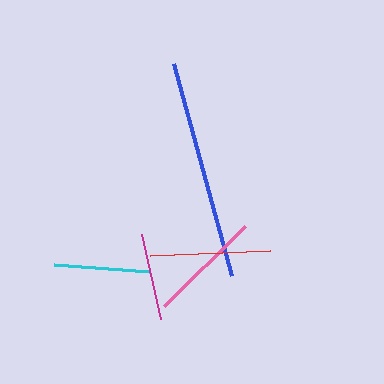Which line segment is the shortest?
The magenta line is the shortest at approximately 87 pixels.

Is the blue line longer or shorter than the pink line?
The blue line is longer than the pink line.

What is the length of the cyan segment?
The cyan segment is approximately 96 pixels long.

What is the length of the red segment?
The red segment is approximately 120 pixels long.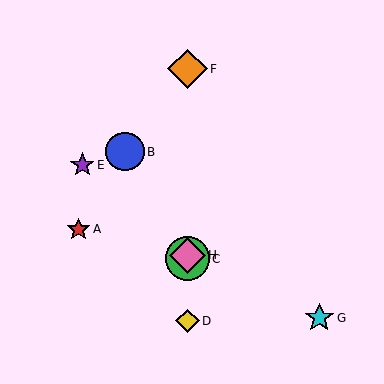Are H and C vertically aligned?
Yes, both are at x≈188.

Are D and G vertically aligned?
No, D is at x≈188 and G is at x≈319.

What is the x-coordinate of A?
Object A is at x≈79.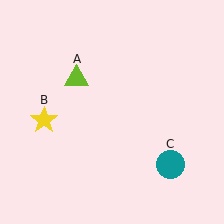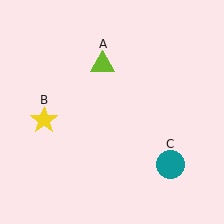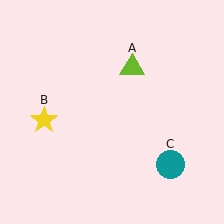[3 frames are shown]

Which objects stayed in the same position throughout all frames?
Yellow star (object B) and teal circle (object C) remained stationary.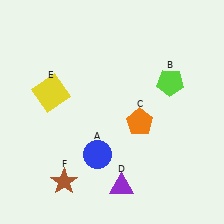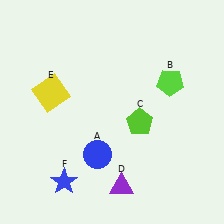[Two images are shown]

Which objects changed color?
C changed from orange to lime. F changed from brown to blue.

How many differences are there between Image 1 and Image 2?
There are 2 differences between the two images.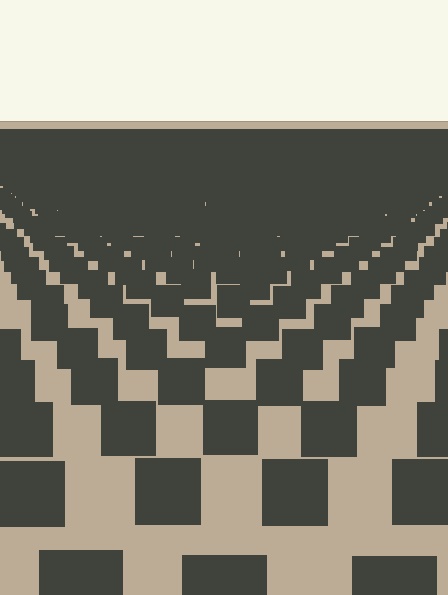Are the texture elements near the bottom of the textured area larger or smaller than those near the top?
Larger. Near the bottom, elements are closer to the viewer and appear at a bigger on-screen size.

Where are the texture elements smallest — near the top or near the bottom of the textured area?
Near the top.